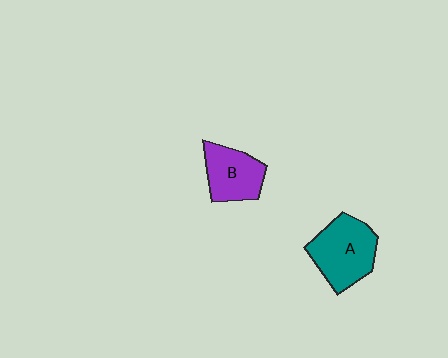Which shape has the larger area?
Shape A (teal).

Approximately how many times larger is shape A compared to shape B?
Approximately 1.3 times.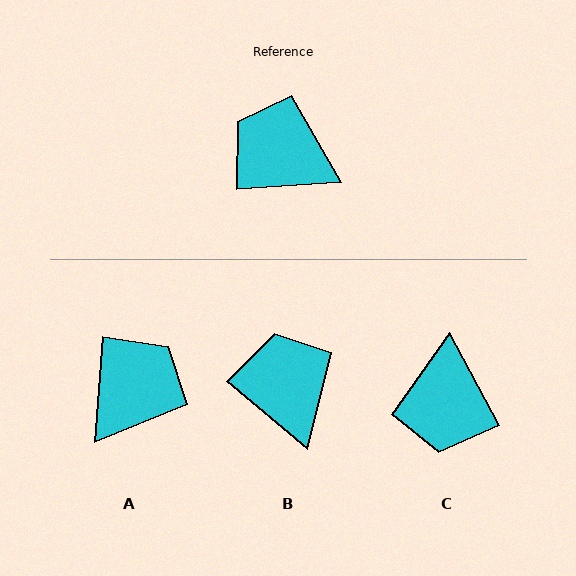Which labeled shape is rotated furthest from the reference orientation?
C, about 115 degrees away.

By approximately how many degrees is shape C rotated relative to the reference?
Approximately 115 degrees counter-clockwise.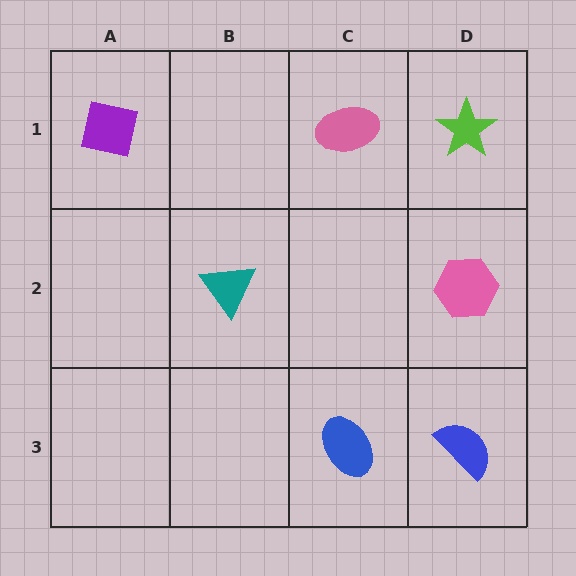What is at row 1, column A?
A purple square.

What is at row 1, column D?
A lime star.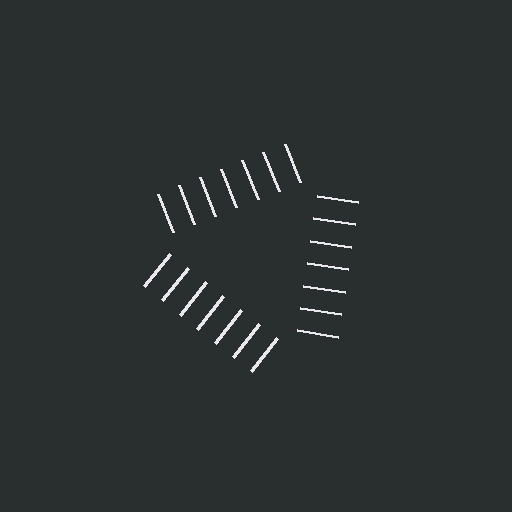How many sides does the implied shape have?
3 sides — the line-ends trace a triangle.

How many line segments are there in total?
21 — 7 along each of the 3 edges.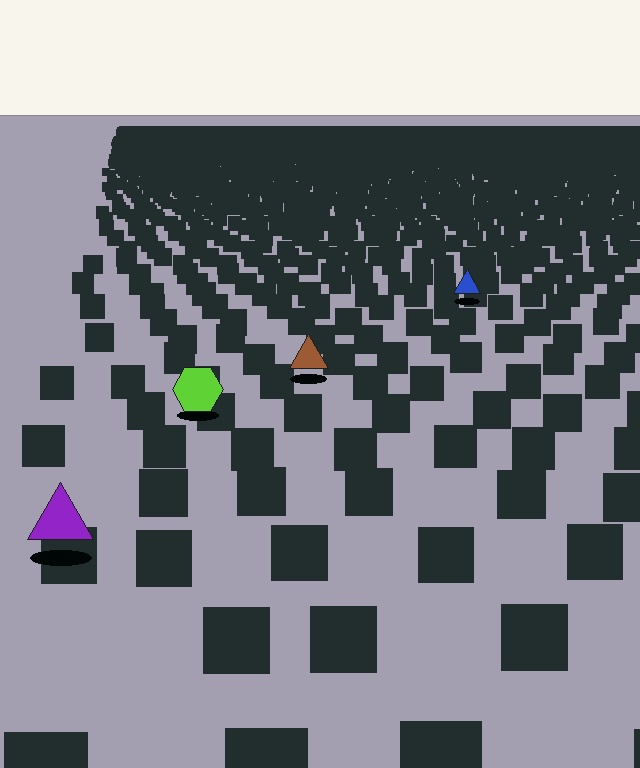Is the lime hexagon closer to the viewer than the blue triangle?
Yes. The lime hexagon is closer — you can tell from the texture gradient: the ground texture is coarser near it.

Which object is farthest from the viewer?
The blue triangle is farthest from the viewer. It appears smaller and the ground texture around it is denser.